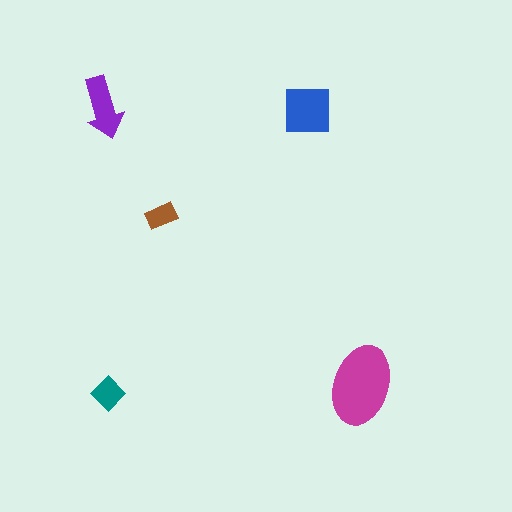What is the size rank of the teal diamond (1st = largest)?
4th.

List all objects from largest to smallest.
The magenta ellipse, the blue square, the purple arrow, the teal diamond, the brown rectangle.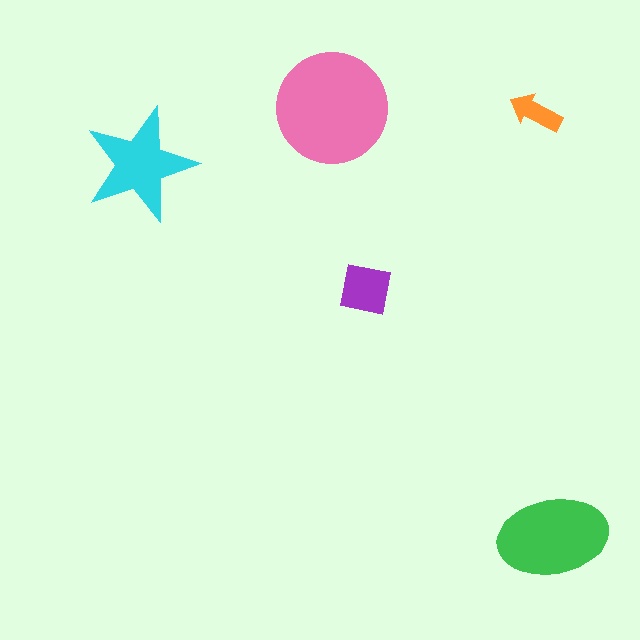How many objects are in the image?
There are 5 objects in the image.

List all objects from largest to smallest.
The pink circle, the green ellipse, the cyan star, the purple square, the orange arrow.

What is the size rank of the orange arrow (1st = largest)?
5th.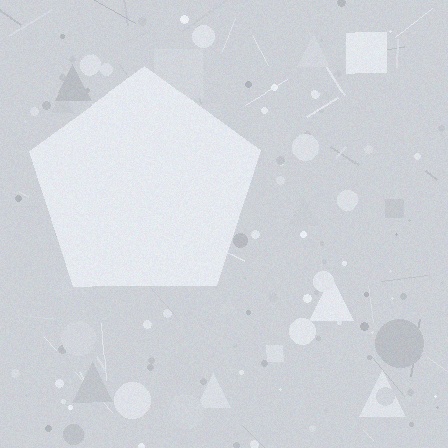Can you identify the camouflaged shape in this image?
The camouflaged shape is a pentagon.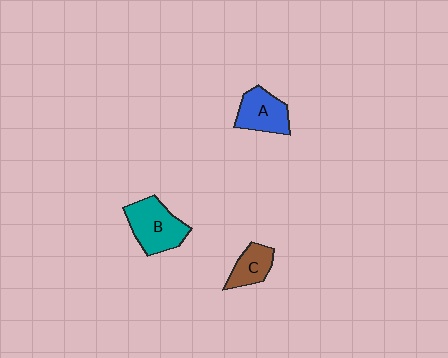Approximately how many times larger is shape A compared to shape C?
Approximately 1.3 times.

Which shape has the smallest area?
Shape C (brown).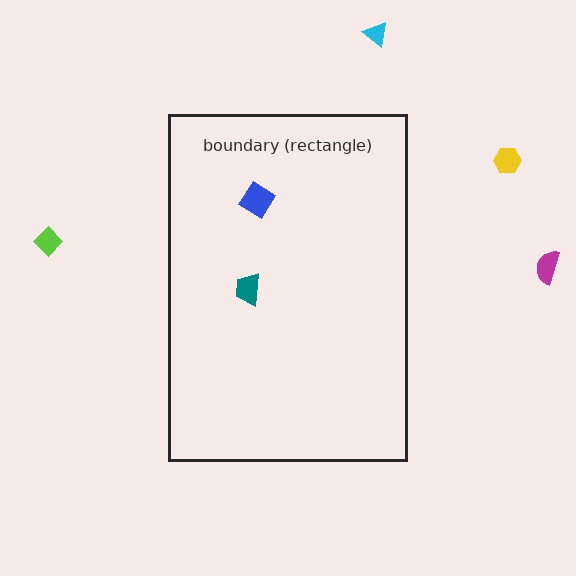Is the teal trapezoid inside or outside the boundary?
Inside.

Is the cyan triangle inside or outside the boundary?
Outside.